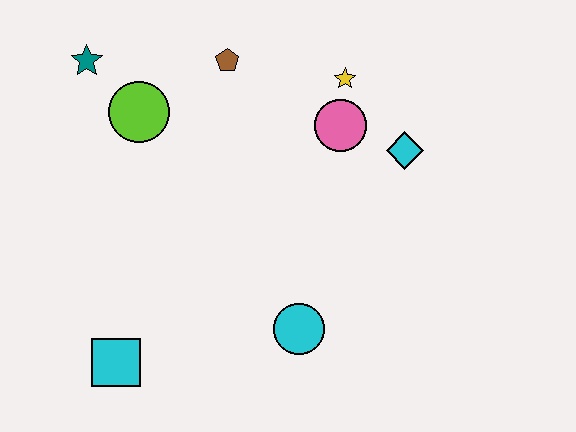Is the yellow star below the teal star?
Yes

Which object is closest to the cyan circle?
The cyan square is closest to the cyan circle.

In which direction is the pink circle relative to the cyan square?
The pink circle is above the cyan square.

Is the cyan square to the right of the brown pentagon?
No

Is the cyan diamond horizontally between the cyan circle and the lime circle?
No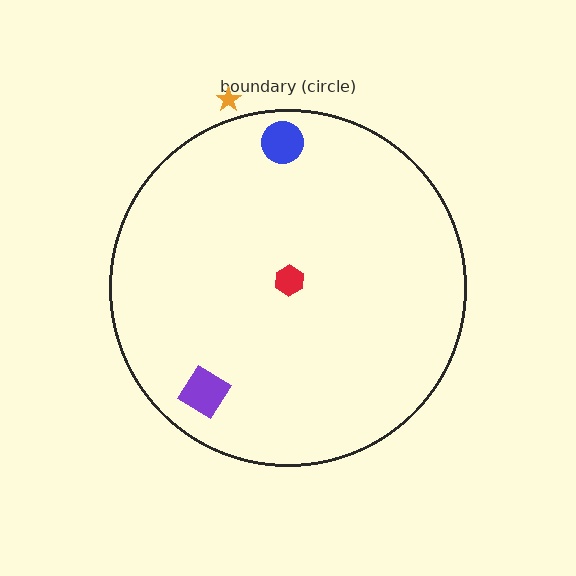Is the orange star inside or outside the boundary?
Outside.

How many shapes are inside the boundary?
3 inside, 1 outside.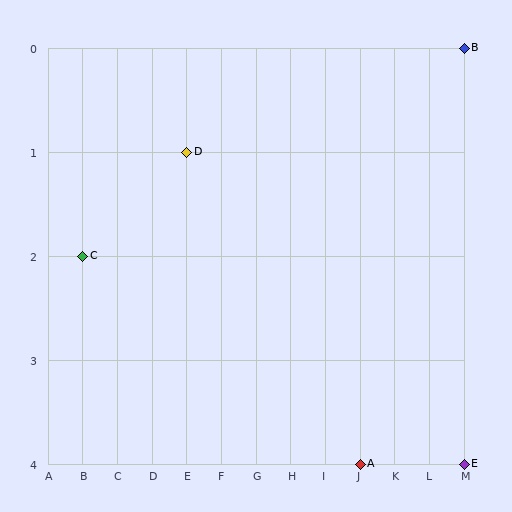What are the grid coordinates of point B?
Point B is at grid coordinates (M, 0).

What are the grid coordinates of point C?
Point C is at grid coordinates (B, 2).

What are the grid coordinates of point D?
Point D is at grid coordinates (E, 1).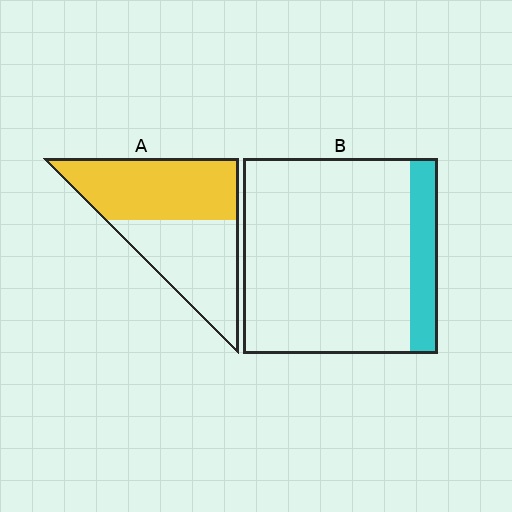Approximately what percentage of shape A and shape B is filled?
A is approximately 55% and B is approximately 15%.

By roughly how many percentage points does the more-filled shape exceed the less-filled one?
By roughly 40 percentage points (A over B).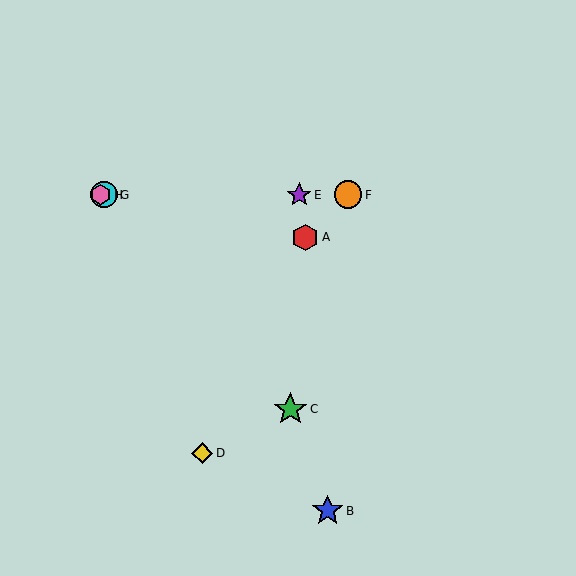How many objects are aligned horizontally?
4 objects (E, F, G, H) are aligned horizontally.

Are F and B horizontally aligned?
No, F is at y≈195 and B is at y≈511.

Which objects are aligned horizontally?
Objects E, F, G, H are aligned horizontally.